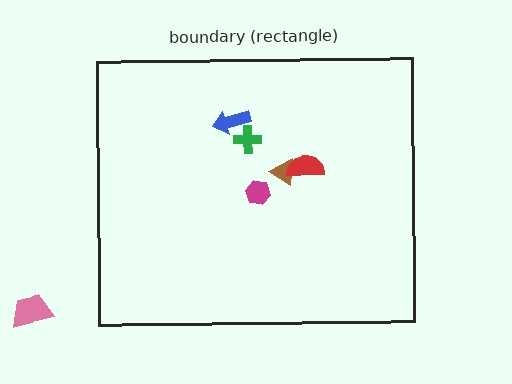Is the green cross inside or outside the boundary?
Inside.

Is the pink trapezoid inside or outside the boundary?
Outside.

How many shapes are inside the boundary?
5 inside, 1 outside.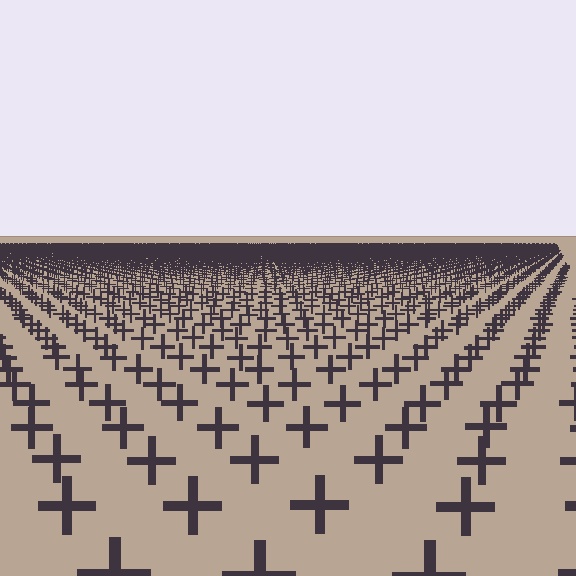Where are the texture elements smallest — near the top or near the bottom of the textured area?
Near the top.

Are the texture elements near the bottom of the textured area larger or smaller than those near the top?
Larger. Near the bottom, elements are closer to the viewer and appear at a bigger on-screen size.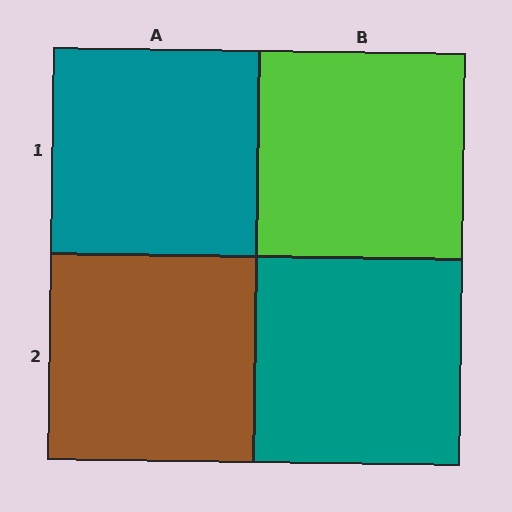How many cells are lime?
1 cell is lime.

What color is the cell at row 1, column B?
Lime.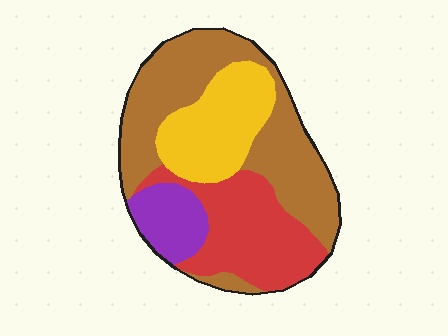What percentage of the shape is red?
Red covers roughly 25% of the shape.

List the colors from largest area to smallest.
From largest to smallest: brown, red, yellow, purple.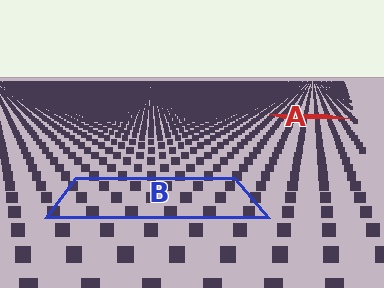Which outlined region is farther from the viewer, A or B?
Region A is farther from the viewer — the texture elements inside it appear smaller and more densely packed.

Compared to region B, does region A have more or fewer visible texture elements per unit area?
Region A has more texture elements per unit area — they are packed more densely because it is farther away.